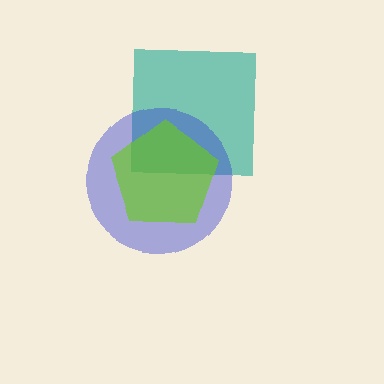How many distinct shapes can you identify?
There are 3 distinct shapes: a teal square, a blue circle, a lime pentagon.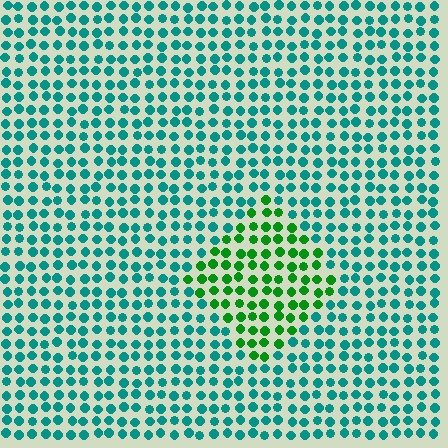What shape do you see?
I see a diamond.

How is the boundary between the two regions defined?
The boundary is defined purely by a slight shift in hue (about 50 degrees). Spacing, size, and orientation are identical on both sides.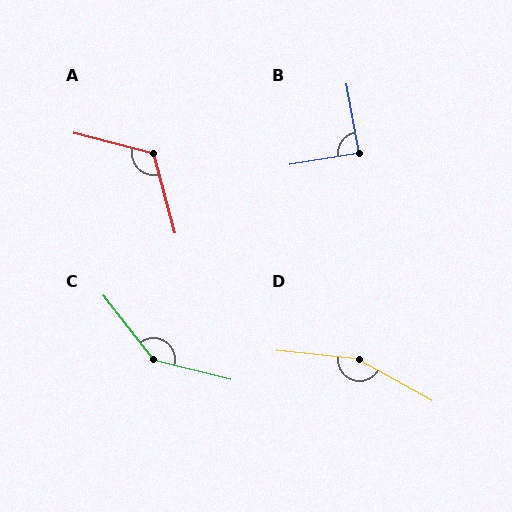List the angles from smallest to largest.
B (89°), A (120°), C (142°), D (157°).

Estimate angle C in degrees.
Approximately 142 degrees.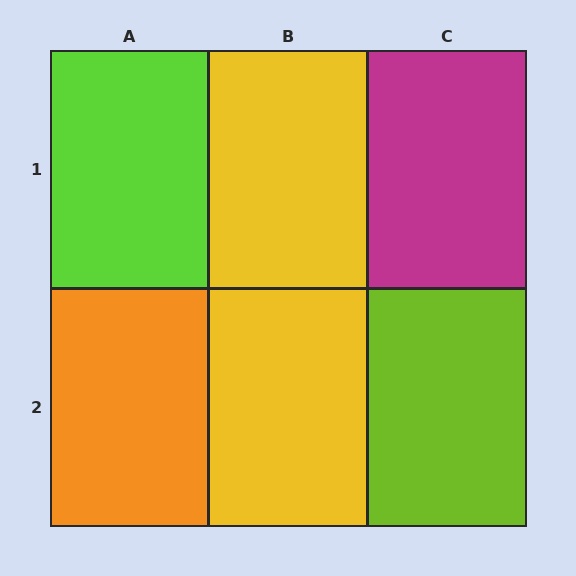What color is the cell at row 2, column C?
Lime.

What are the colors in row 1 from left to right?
Lime, yellow, magenta.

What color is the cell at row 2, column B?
Yellow.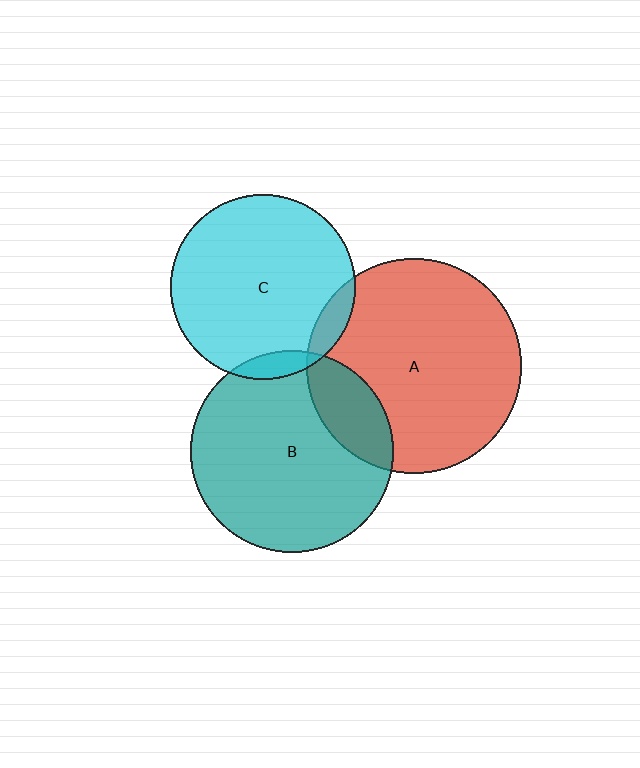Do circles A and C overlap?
Yes.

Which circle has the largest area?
Circle A (red).